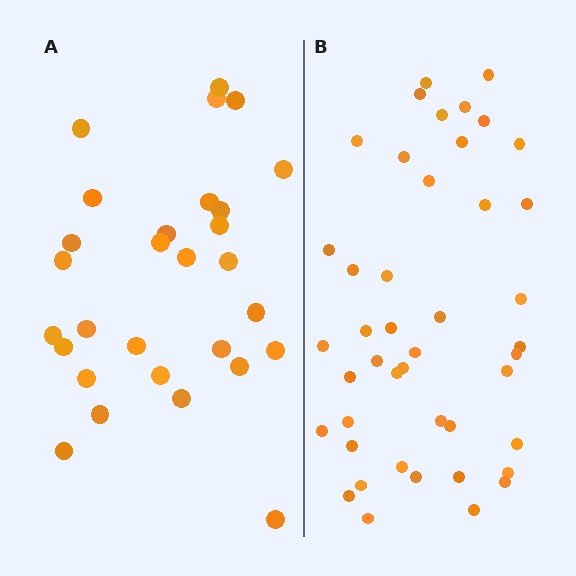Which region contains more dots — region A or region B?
Region B (the right region) has more dots.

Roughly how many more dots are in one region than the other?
Region B has approximately 15 more dots than region A.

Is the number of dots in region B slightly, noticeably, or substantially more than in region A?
Region B has substantially more. The ratio is roughly 1.5 to 1.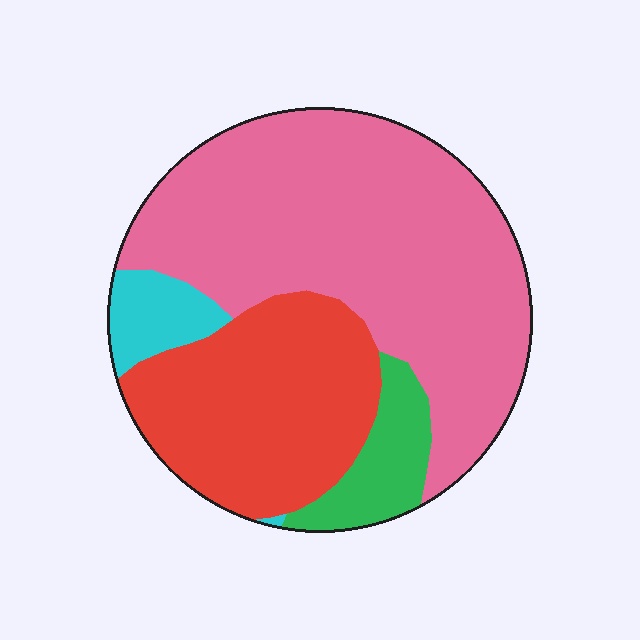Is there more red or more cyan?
Red.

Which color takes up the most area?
Pink, at roughly 55%.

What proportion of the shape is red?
Red covers around 30% of the shape.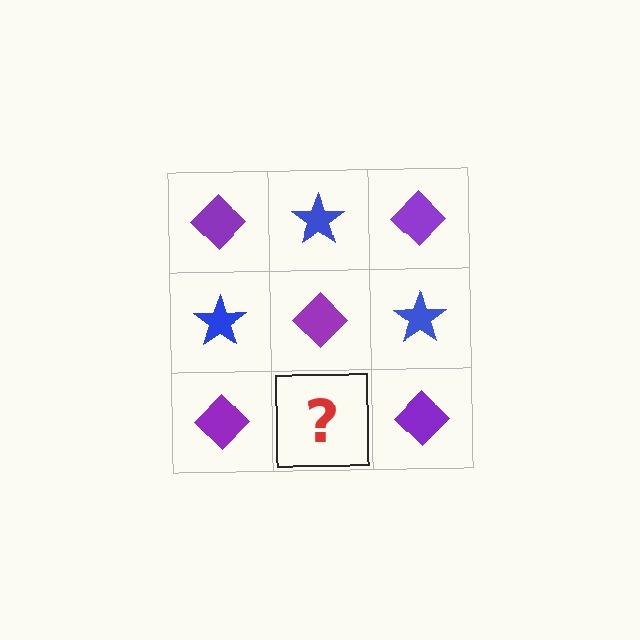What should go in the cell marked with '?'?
The missing cell should contain a blue star.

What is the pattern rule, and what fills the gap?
The rule is that it alternates purple diamond and blue star in a checkerboard pattern. The gap should be filled with a blue star.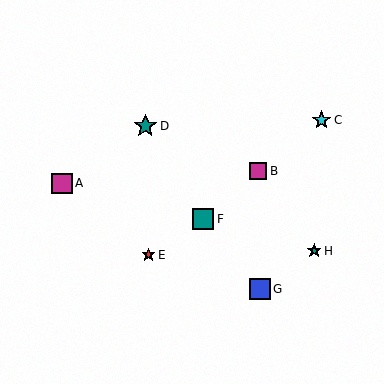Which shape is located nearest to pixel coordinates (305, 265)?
The teal star (labeled H) at (314, 251) is nearest to that location.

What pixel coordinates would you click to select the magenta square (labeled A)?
Click at (62, 183) to select the magenta square A.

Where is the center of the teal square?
The center of the teal square is at (203, 219).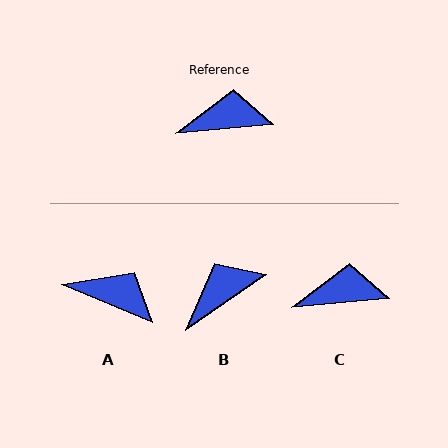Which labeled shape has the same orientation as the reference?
C.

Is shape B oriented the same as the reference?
No, it is off by about 29 degrees.